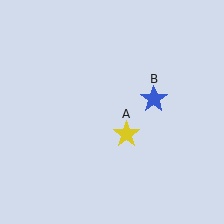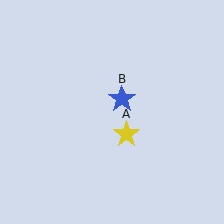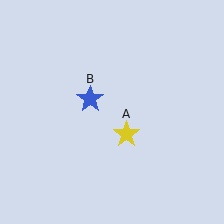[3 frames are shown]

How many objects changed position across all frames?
1 object changed position: blue star (object B).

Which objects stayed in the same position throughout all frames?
Yellow star (object A) remained stationary.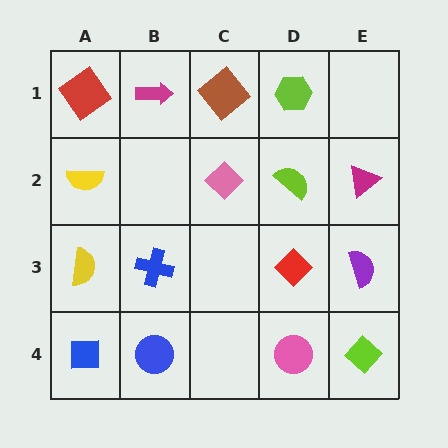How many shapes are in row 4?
4 shapes.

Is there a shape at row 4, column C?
No, that cell is empty.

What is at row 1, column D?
A lime hexagon.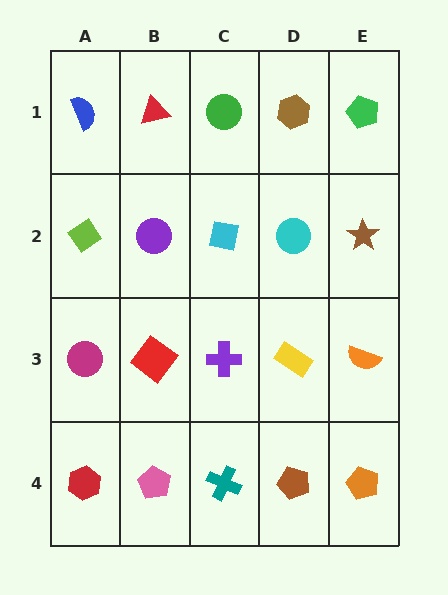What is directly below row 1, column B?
A purple circle.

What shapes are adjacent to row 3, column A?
A lime diamond (row 2, column A), a red hexagon (row 4, column A), a red diamond (row 3, column B).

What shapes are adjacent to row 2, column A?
A blue semicircle (row 1, column A), a magenta circle (row 3, column A), a purple circle (row 2, column B).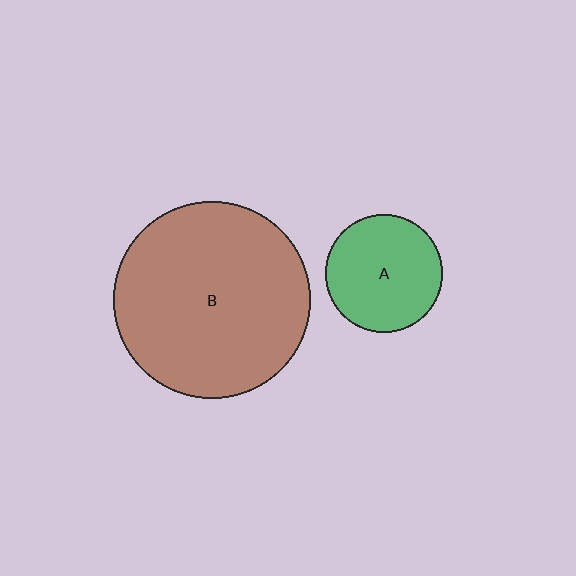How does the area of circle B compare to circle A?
Approximately 2.8 times.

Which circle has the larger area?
Circle B (brown).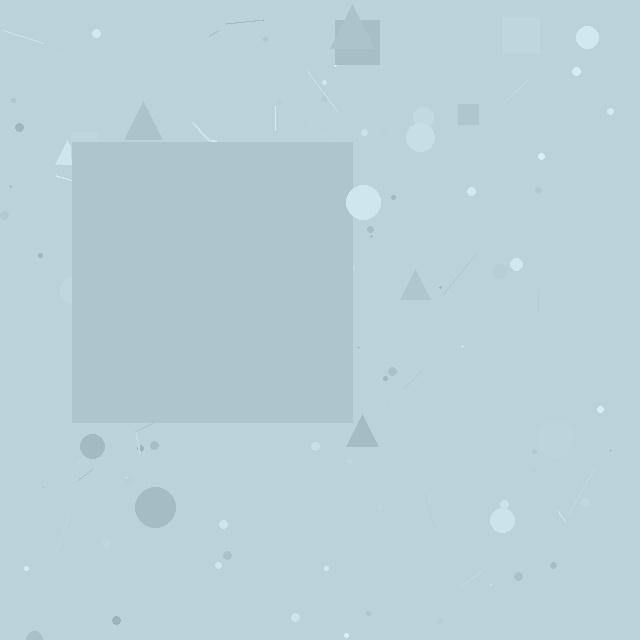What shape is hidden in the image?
A square is hidden in the image.